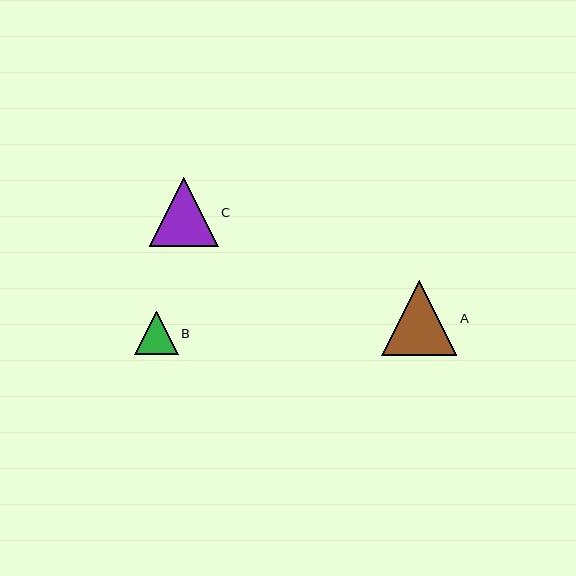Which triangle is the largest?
Triangle A is the largest with a size of approximately 75 pixels.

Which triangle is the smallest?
Triangle B is the smallest with a size of approximately 43 pixels.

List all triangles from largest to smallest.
From largest to smallest: A, C, B.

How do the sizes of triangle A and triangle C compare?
Triangle A and triangle C are approximately the same size.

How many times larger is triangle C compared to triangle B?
Triangle C is approximately 1.6 times the size of triangle B.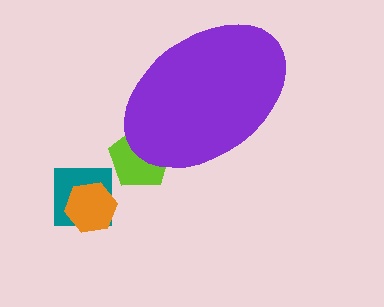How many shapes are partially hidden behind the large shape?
1 shape is partially hidden.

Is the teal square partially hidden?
No, the teal square is fully visible.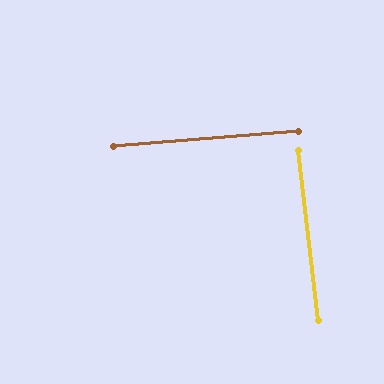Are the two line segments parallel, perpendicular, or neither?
Perpendicular — they meet at approximately 88°.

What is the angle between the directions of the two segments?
Approximately 88 degrees.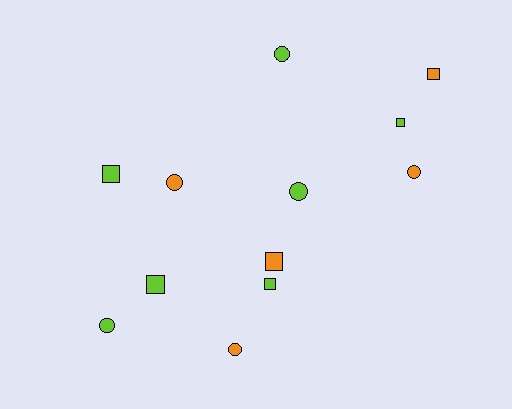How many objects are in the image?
There are 12 objects.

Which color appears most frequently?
Lime, with 7 objects.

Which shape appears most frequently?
Circle, with 6 objects.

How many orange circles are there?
There are 3 orange circles.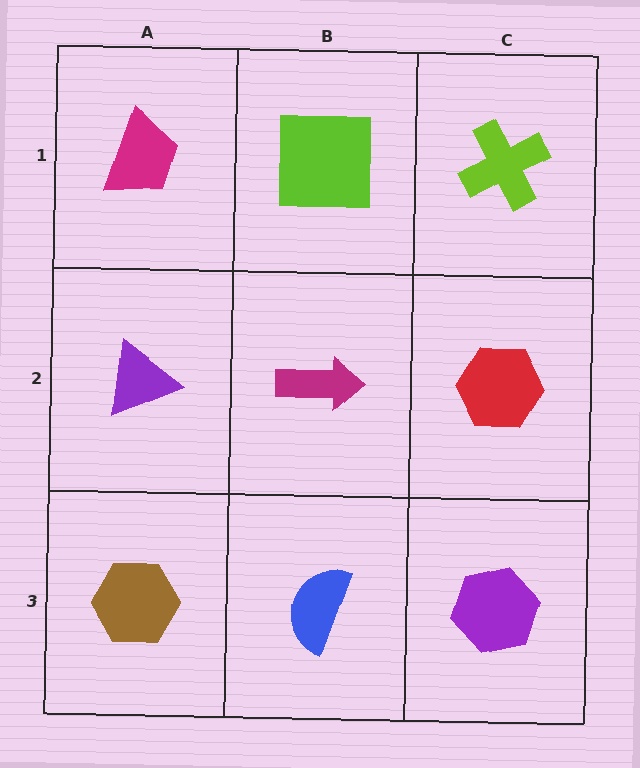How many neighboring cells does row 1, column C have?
2.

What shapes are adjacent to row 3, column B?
A magenta arrow (row 2, column B), a brown hexagon (row 3, column A), a purple hexagon (row 3, column C).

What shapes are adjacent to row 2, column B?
A lime square (row 1, column B), a blue semicircle (row 3, column B), a purple triangle (row 2, column A), a red hexagon (row 2, column C).